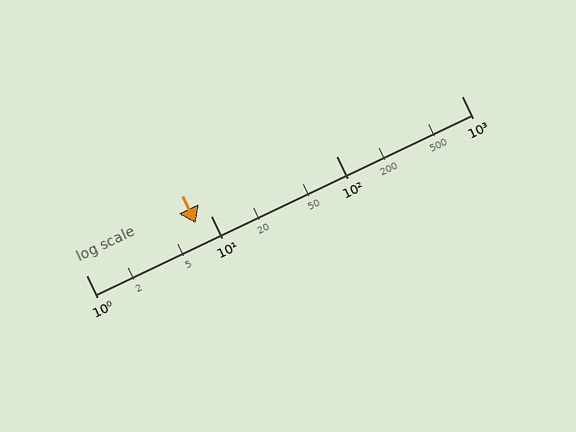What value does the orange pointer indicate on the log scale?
The pointer indicates approximately 7.5.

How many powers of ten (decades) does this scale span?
The scale spans 3 decades, from 1 to 1000.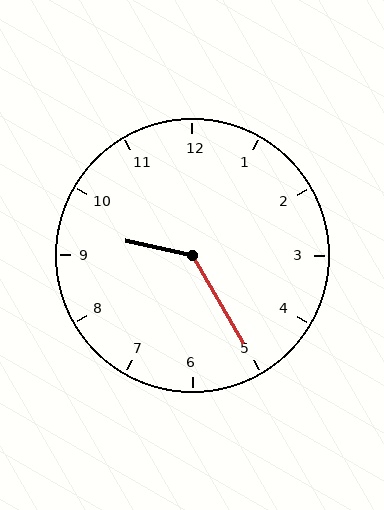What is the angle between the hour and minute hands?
Approximately 132 degrees.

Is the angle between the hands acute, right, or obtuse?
It is obtuse.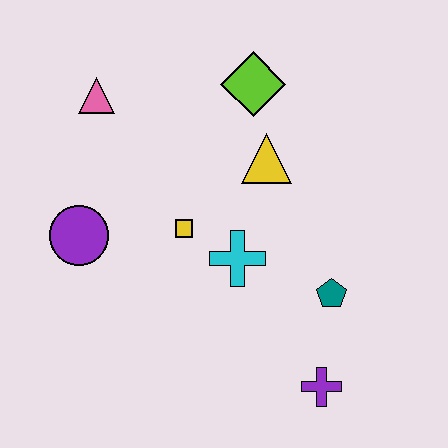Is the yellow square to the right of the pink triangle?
Yes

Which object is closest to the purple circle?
The yellow square is closest to the purple circle.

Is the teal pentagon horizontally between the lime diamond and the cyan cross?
No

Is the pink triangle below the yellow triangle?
No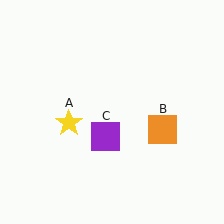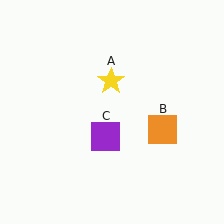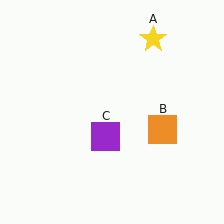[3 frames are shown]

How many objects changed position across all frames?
1 object changed position: yellow star (object A).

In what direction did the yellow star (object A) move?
The yellow star (object A) moved up and to the right.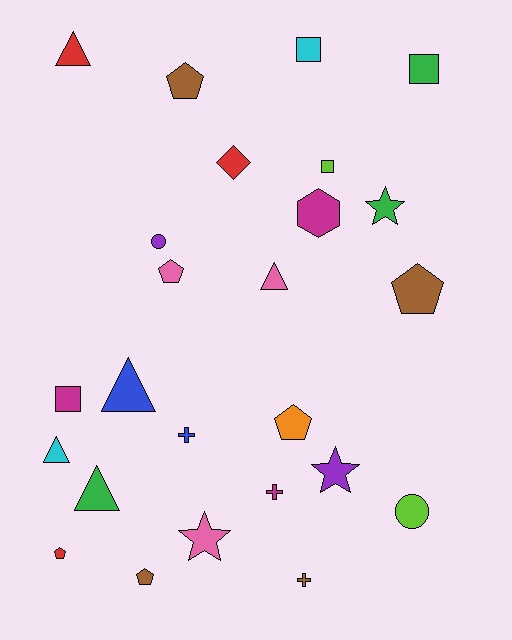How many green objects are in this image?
There are 3 green objects.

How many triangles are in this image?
There are 5 triangles.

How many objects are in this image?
There are 25 objects.